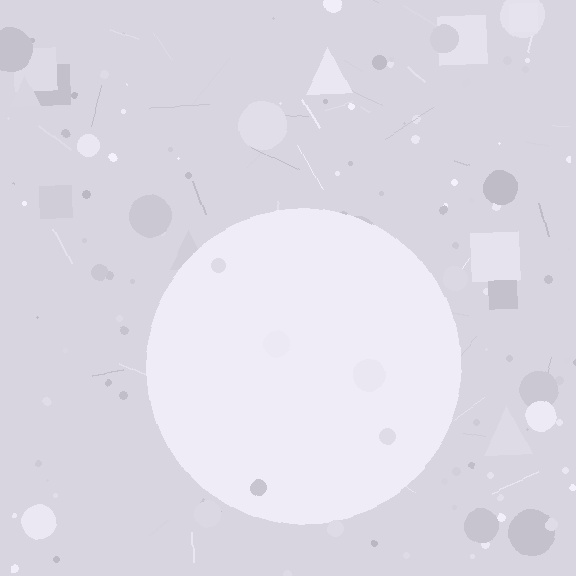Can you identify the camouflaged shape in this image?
The camouflaged shape is a circle.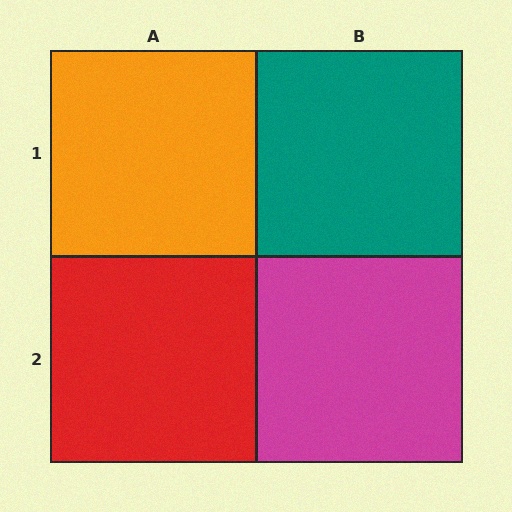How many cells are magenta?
1 cell is magenta.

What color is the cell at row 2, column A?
Red.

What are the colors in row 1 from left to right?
Orange, teal.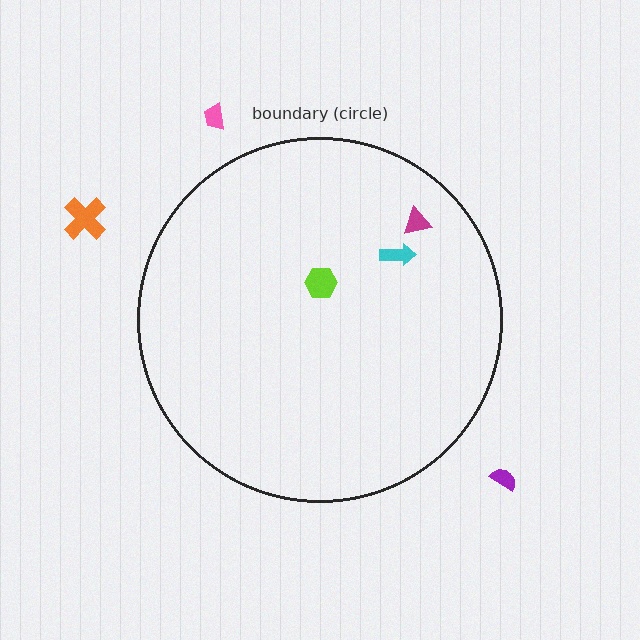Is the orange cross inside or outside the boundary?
Outside.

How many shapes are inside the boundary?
3 inside, 3 outside.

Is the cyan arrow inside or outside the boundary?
Inside.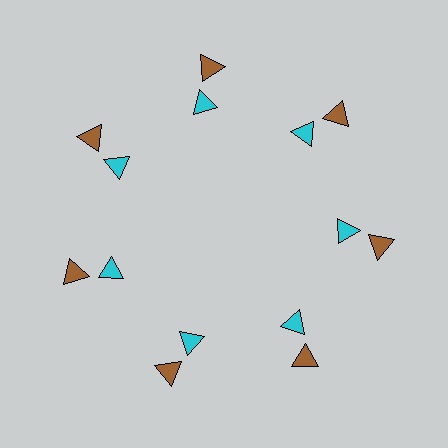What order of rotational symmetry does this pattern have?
This pattern has 7-fold rotational symmetry.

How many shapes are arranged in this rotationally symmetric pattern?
There are 14 shapes, arranged in 7 groups of 2.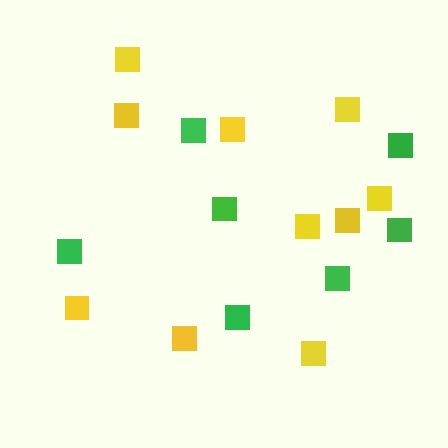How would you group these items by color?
There are 2 groups: one group of yellow squares (10) and one group of green squares (7).